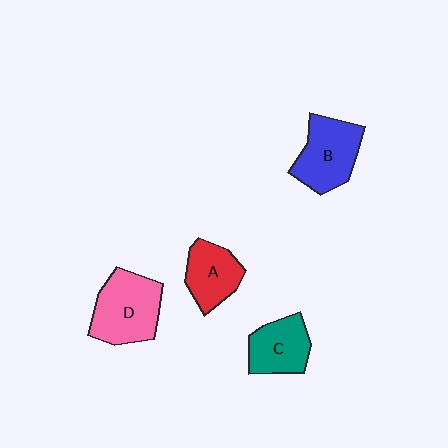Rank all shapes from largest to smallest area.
From largest to smallest: D (pink), B (blue), C (teal), A (red).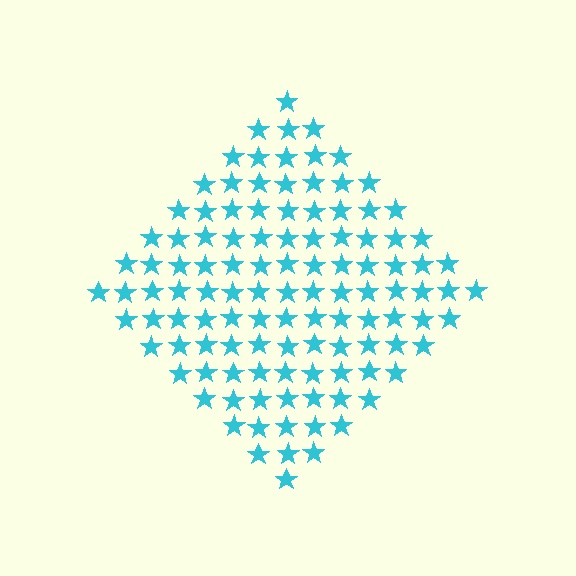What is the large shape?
The large shape is a diamond.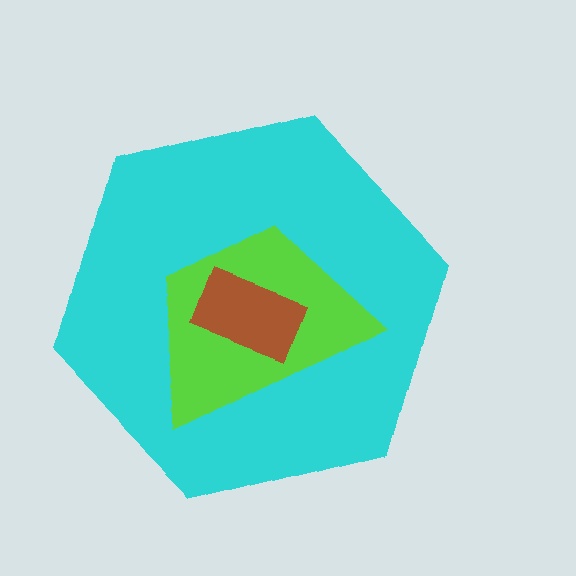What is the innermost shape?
The brown rectangle.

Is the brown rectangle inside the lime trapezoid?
Yes.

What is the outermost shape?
The cyan hexagon.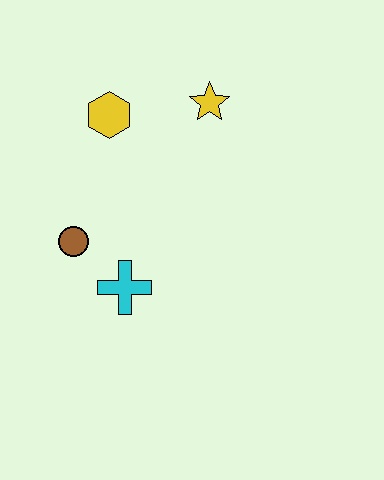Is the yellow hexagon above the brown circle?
Yes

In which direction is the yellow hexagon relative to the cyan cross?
The yellow hexagon is above the cyan cross.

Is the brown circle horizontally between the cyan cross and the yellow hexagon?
No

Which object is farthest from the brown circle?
The yellow star is farthest from the brown circle.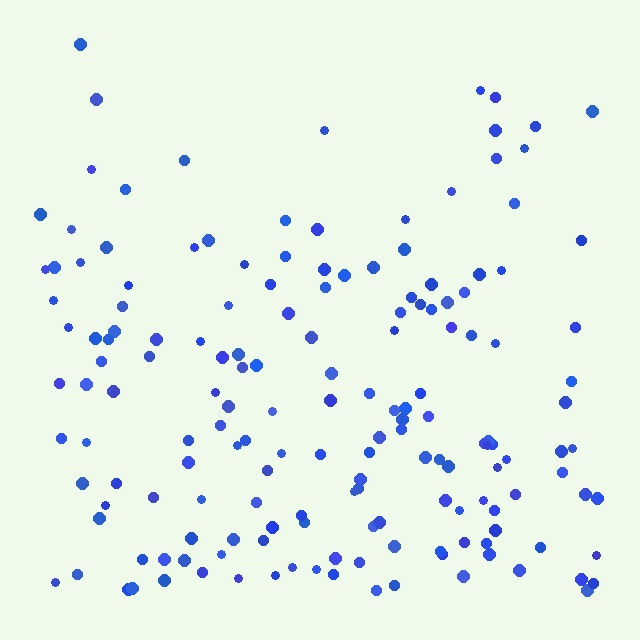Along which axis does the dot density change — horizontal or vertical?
Vertical.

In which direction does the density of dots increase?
From top to bottom, with the bottom side densest.